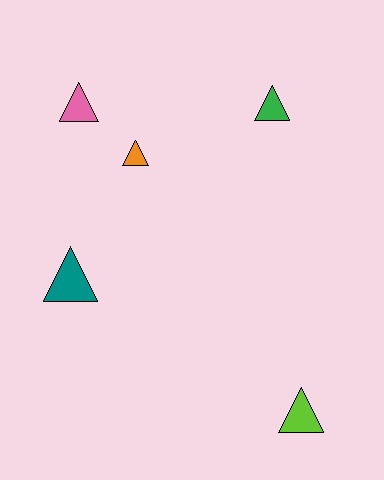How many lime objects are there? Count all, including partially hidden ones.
There is 1 lime object.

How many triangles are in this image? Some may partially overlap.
There are 5 triangles.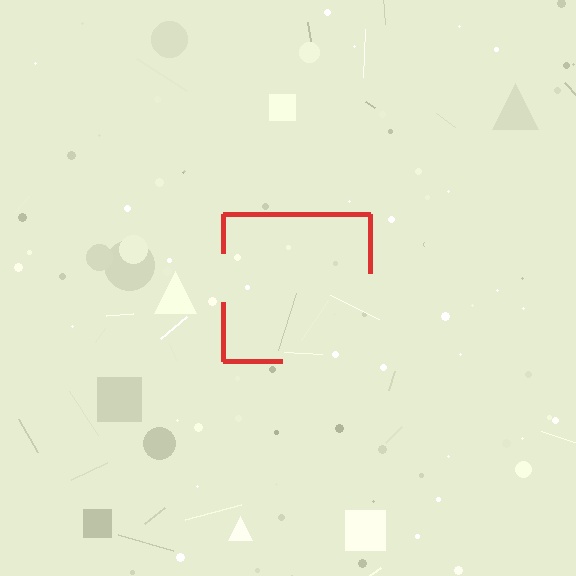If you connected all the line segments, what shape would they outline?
They would outline a square.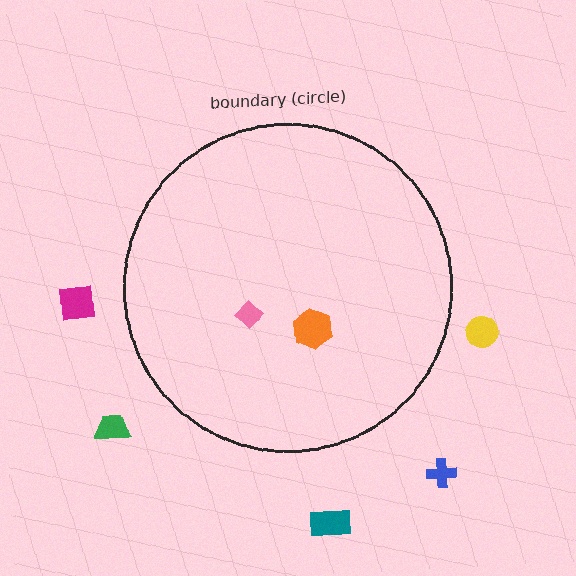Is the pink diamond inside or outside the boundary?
Inside.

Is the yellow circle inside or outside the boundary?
Outside.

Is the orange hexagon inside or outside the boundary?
Inside.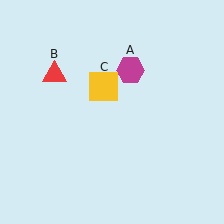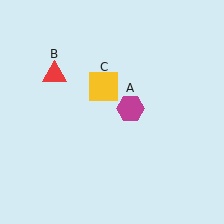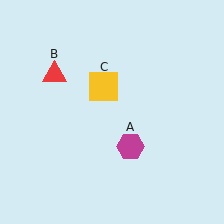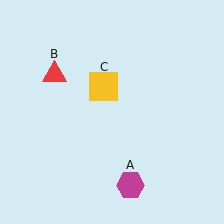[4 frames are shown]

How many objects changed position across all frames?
1 object changed position: magenta hexagon (object A).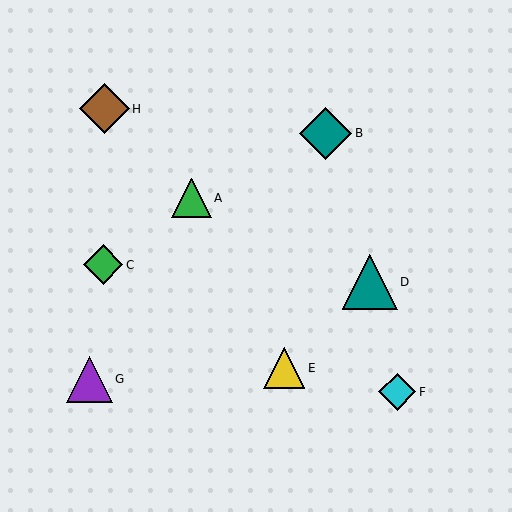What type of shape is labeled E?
Shape E is a yellow triangle.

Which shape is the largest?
The teal triangle (labeled D) is the largest.